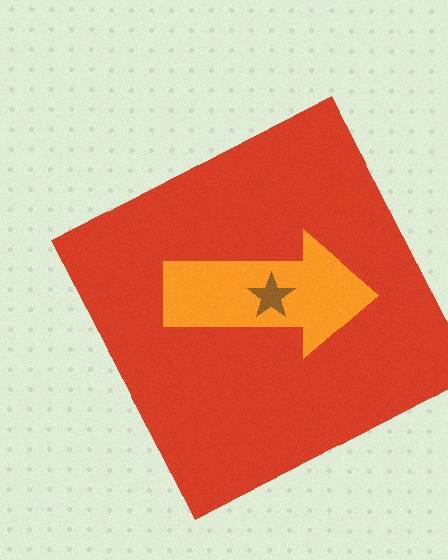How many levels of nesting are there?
3.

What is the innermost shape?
The brown star.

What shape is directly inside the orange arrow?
The brown star.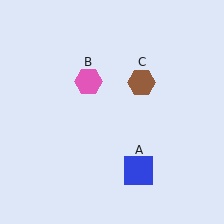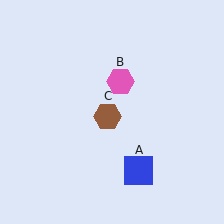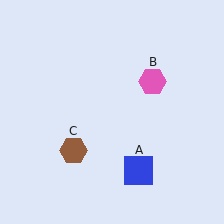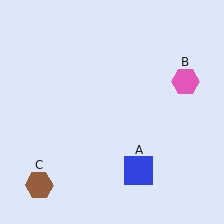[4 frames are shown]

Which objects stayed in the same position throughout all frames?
Blue square (object A) remained stationary.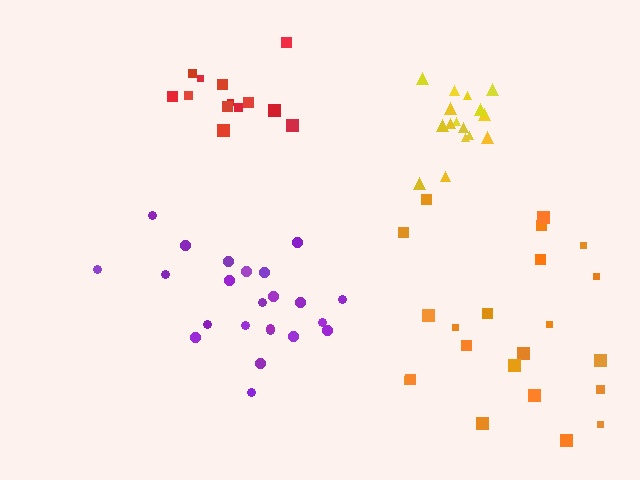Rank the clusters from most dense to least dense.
yellow, red, purple, orange.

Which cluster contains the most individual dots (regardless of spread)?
Purple (23).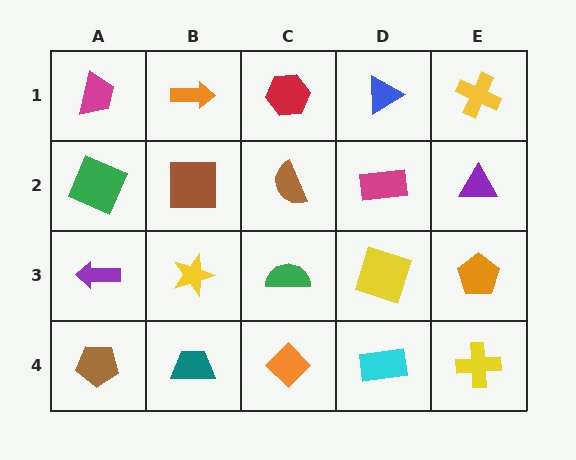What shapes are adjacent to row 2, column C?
A red hexagon (row 1, column C), a green semicircle (row 3, column C), a brown square (row 2, column B), a magenta rectangle (row 2, column D).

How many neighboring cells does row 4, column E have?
2.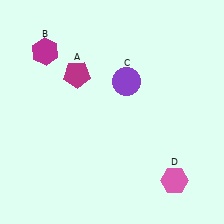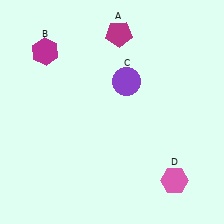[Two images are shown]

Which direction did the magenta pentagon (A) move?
The magenta pentagon (A) moved right.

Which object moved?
The magenta pentagon (A) moved right.